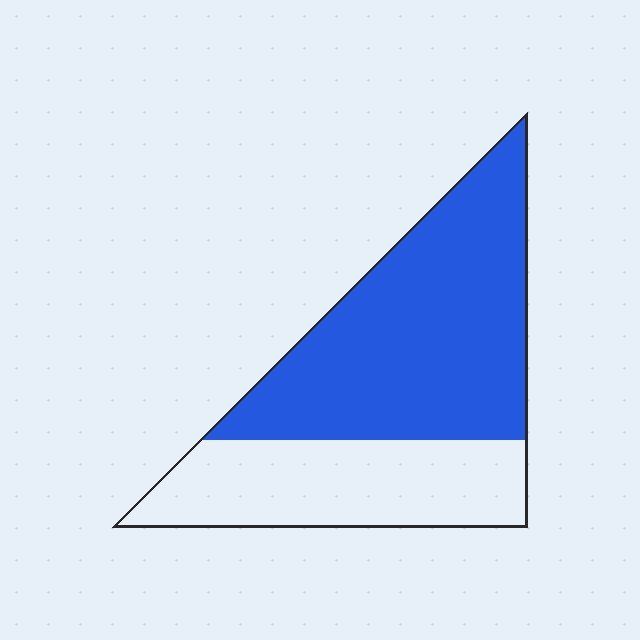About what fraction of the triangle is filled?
About five eighths (5/8).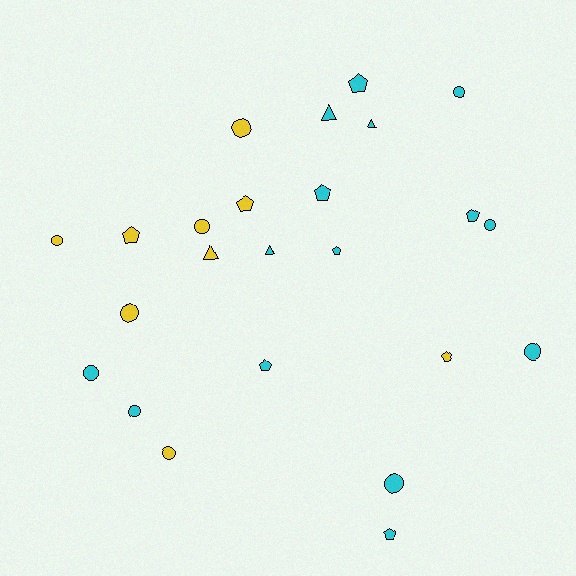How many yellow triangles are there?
There is 1 yellow triangle.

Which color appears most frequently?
Cyan, with 15 objects.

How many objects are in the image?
There are 24 objects.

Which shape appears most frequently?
Circle, with 11 objects.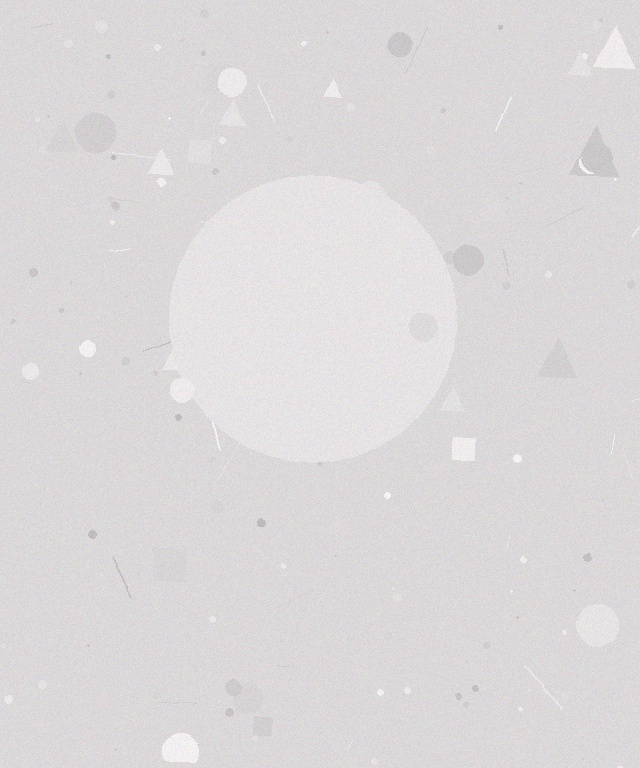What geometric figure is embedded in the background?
A circle is embedded in the background.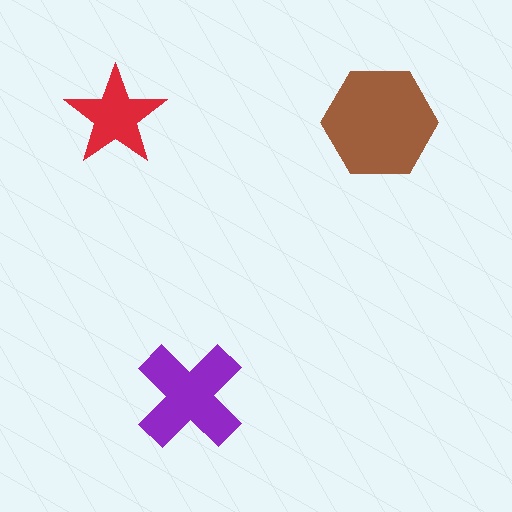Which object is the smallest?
The red star.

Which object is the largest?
The brown hexagon.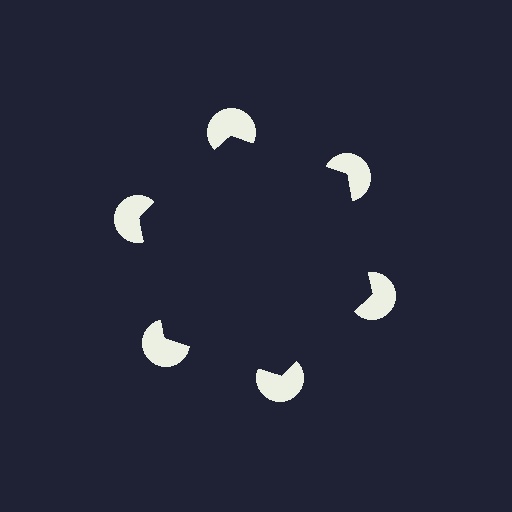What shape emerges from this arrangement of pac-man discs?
An illusory hexagon — its edges are inferred from the aligned wedge cuts in the pac-man discs, not physically drawn.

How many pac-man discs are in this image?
There are 6 — one at each vertex of the illusory hexagon.